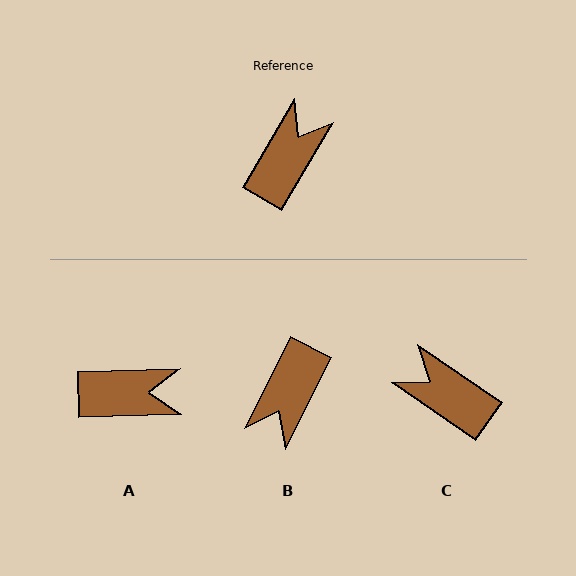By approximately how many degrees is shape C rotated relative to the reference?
Approximately 86 degrees counter-clockwise.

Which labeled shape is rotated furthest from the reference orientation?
B, about 176 degrees away.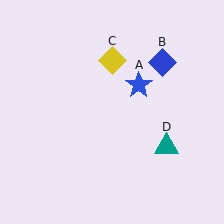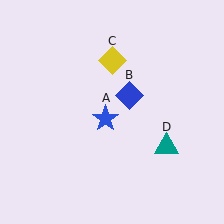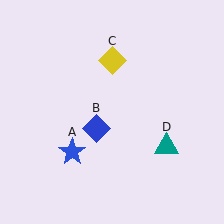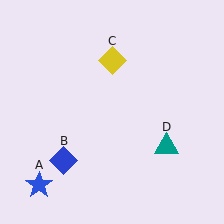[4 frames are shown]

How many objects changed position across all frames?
2 objects changed position: blue star (object A), blue diamond (object B).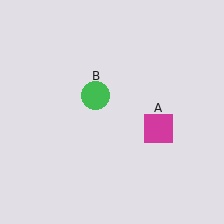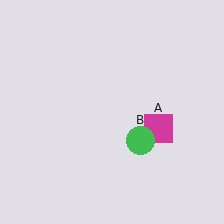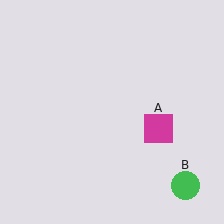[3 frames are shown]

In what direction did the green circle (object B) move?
The green circle (object B) moved down and to the right.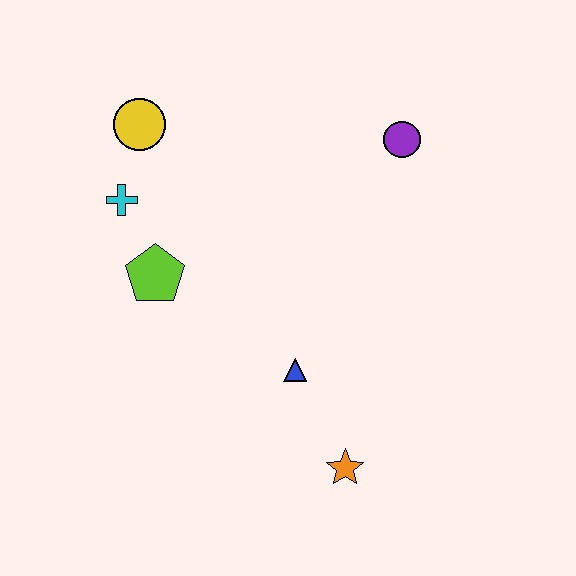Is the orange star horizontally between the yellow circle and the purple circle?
Yes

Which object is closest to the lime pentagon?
The cyan cross is closest to the lime pentagon.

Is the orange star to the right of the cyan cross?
Yes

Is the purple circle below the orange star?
No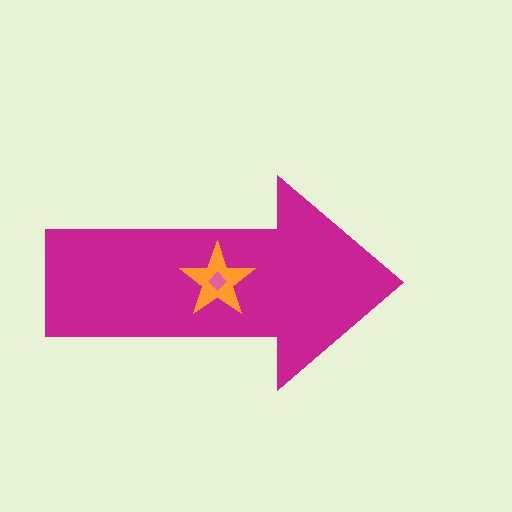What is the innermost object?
The pink diamond.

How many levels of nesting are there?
3.